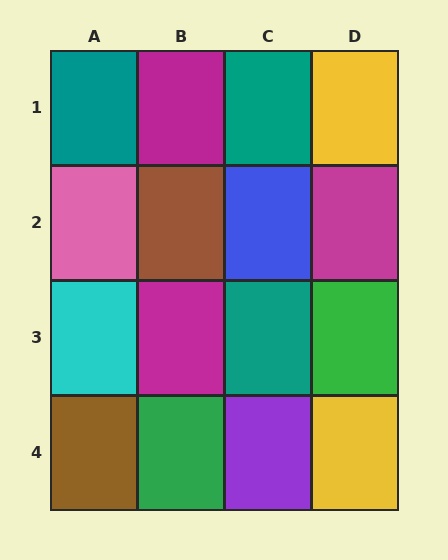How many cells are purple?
1 cell is purple.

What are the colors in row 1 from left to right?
Teal, magenta, teal, yellow.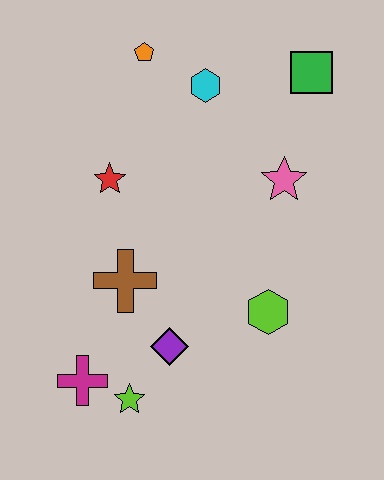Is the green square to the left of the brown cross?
No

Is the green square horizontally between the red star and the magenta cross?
No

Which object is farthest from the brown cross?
The green square is farthest from the brown cross.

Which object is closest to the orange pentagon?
The cyan hexagon is closest to the orange pentagon.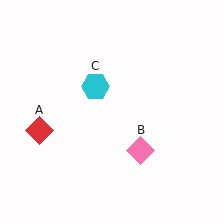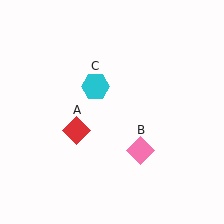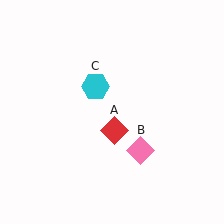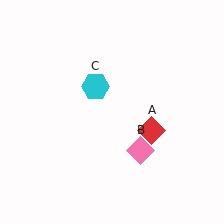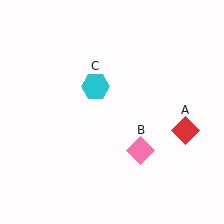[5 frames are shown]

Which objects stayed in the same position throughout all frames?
Pink diamond (object B) and cyan hexagon (object C) remained stationary.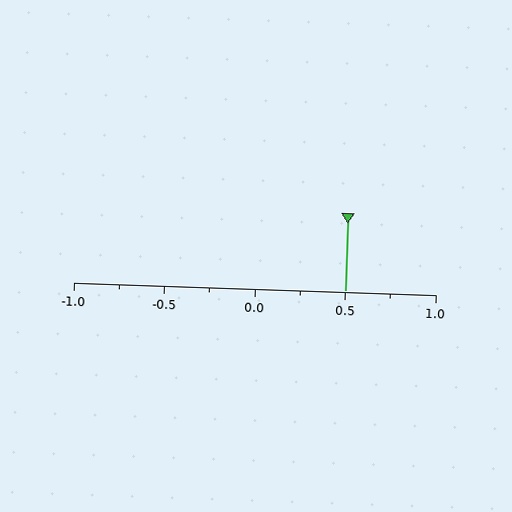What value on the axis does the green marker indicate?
The marker indicates approximately 0.5.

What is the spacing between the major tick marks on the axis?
The major ticks are spaced 0.5 apart.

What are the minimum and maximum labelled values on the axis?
The axis runs from -1.0 to 1.0.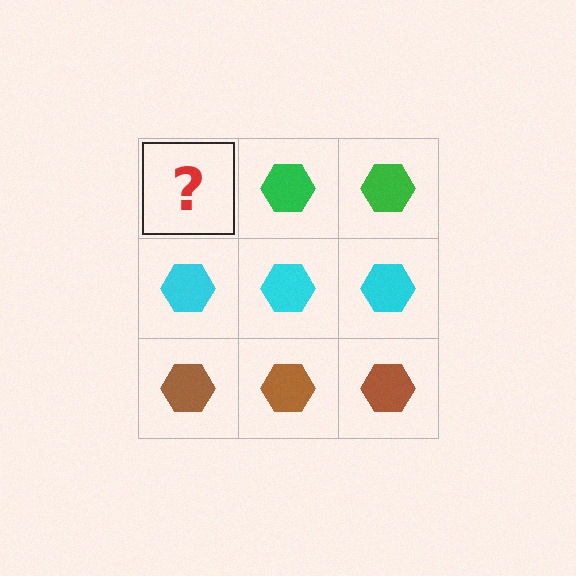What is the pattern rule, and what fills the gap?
The rule is that each row has a consistent color. The gap should be filled with a green hexagon.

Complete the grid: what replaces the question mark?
The question mark should be replaced with a green hexagon.